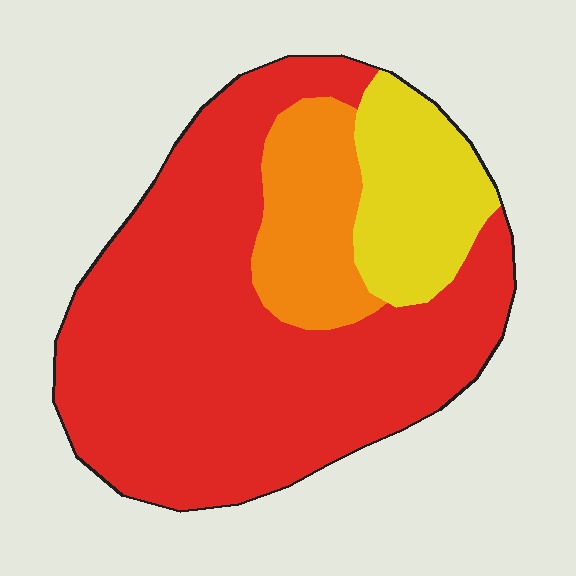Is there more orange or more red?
Red.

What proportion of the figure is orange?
Orange takes up about one sixth (1/6) of the figure.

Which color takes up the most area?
Red, at roughly 70%.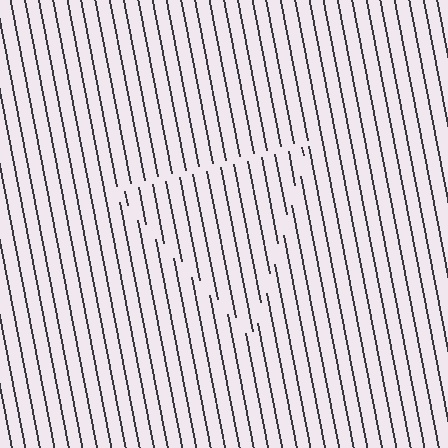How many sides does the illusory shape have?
3 sides — the line-ends trace a triangle.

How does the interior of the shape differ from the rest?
The interior of the shape contains the same grating, shifted by half a period — the contour is defined by the phase discontinuity where line-ends from the inner and outer gratings abut.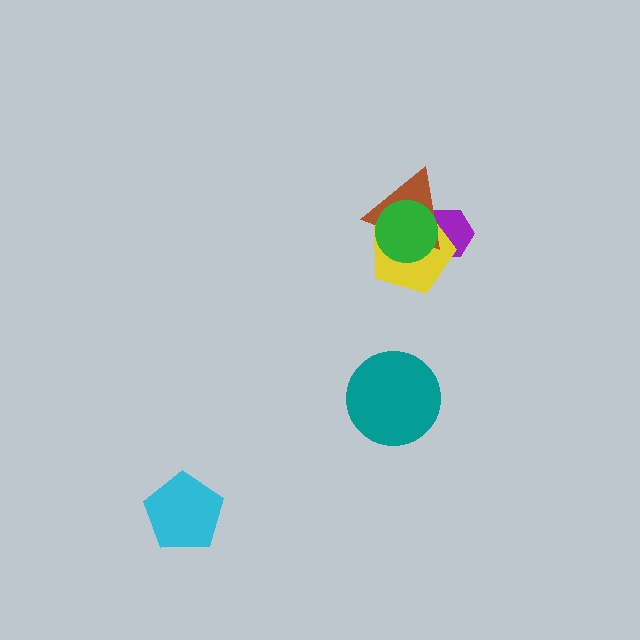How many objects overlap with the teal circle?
0 objects overlap with the teal circle.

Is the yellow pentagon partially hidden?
Yes, it is partially covered by another shape.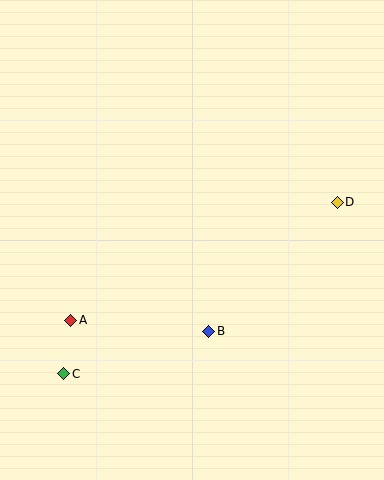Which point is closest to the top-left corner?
Point A is closest to the top-left corner.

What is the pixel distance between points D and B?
The distance between D and B is 182 pixels.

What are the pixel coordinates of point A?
Point A is at (70, 320).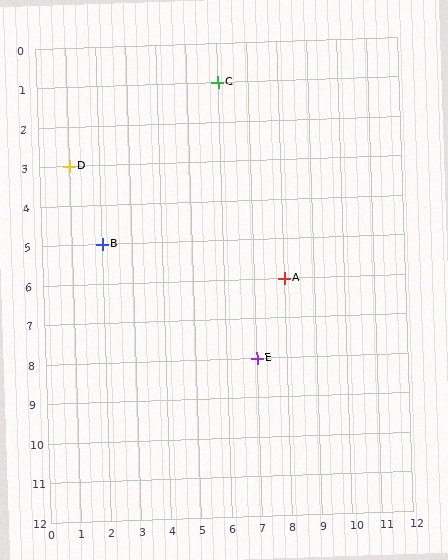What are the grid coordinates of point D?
Point D is at grid coordinates (1, 3).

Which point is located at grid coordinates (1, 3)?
Point D is at (1, 3).